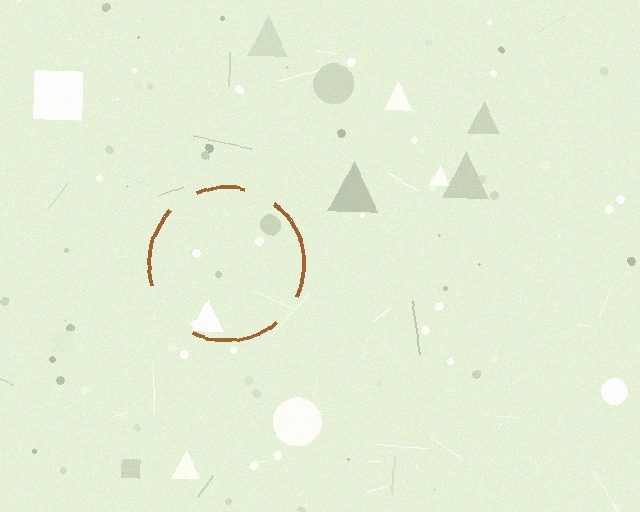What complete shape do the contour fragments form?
The contour fragments form a circle.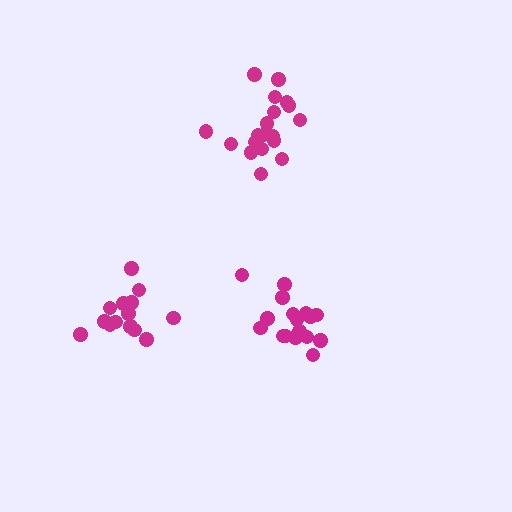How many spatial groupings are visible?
There are 3 spatial groupings.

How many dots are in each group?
Group 1: 15 dots, Group 2: 19 dots, Group 3: 17 dots (51 total).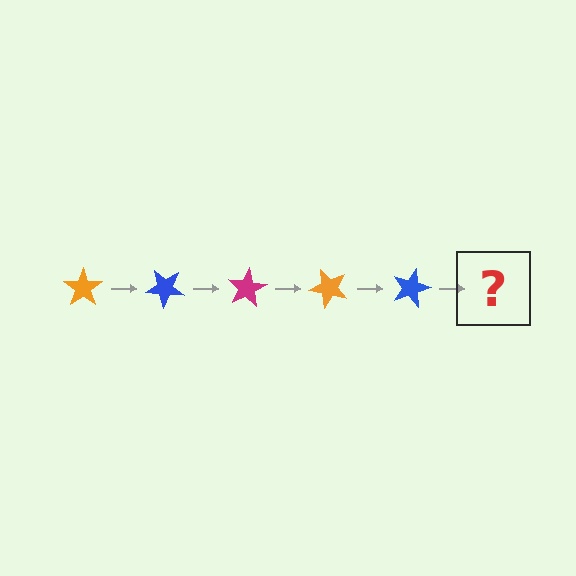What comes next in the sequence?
The next element should be a magenta star, rotated 200 degrees from the start.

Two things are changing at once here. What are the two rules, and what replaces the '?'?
The two rules are that it rotates 40 degrees each step and the color cycles through orange, blue, and magenta. The '?' should be a magenta star, rotated 200 degrees from the start.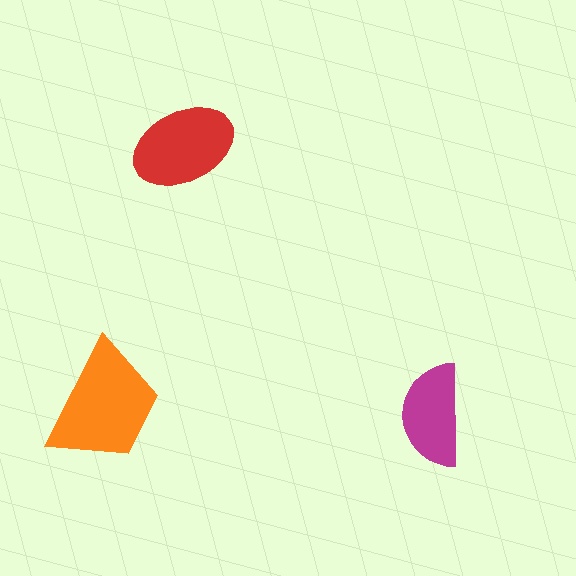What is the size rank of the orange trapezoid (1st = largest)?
1st.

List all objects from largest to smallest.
The orange trapezoid, the red ellipse, the magenta semicircle.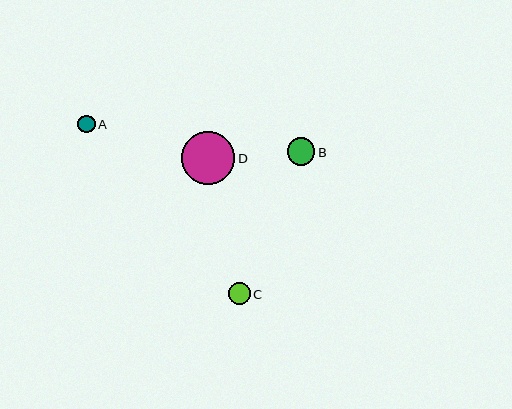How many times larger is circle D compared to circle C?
Circle D is approximately 2.4 times the size of circle C.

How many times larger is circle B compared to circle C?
Circle B is approximately 1.2 times the size of circle C.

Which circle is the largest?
Circle D is the largest with a size of approximately 53 pixels.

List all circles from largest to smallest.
From largest to smallest: D, B, C, A.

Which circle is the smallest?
Circle A is the smallest with a size of approximately 17 pixels.